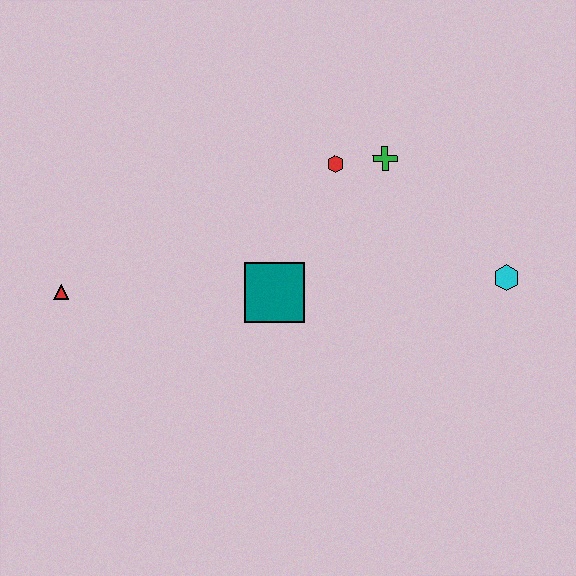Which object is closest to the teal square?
The red hexagon is closest to the teal square.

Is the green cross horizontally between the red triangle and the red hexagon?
No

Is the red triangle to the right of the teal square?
No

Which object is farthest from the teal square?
The cyan hexagon is farthest from the teal square.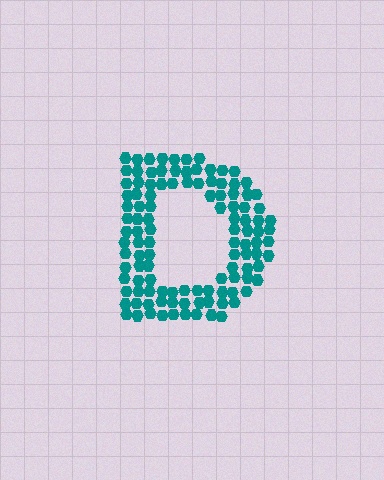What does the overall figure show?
The overall figure shows the letter D.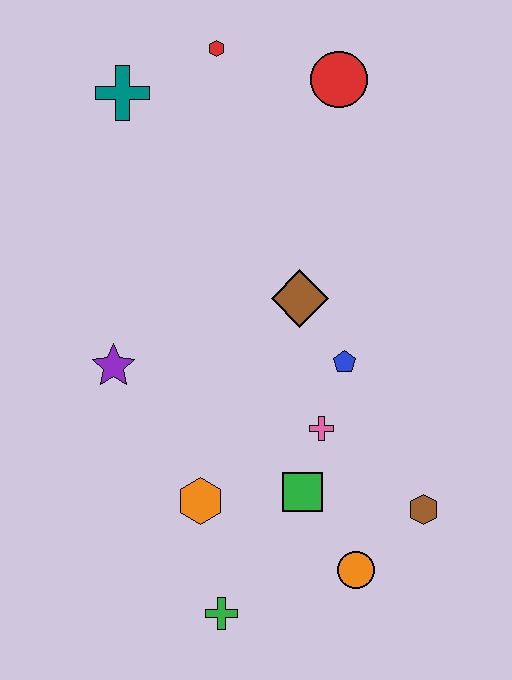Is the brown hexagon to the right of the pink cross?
Yes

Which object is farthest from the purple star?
The red circle is farthest from the purple star.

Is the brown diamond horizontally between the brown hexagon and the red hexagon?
Yes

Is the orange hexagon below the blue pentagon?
Yes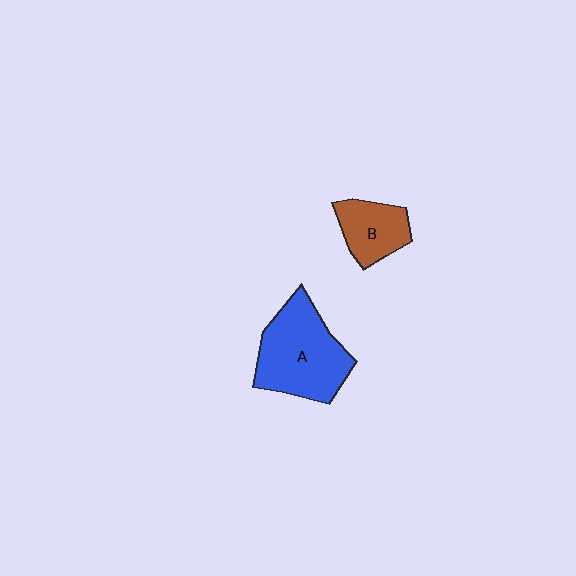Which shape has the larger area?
Shape A (blue).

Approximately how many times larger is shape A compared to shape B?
Approximately 1.9 times.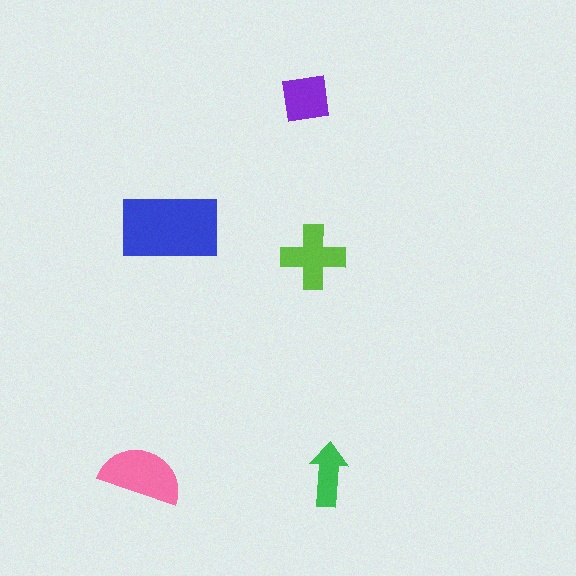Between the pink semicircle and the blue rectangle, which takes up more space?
The blue rectangle.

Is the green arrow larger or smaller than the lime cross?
Smaller.